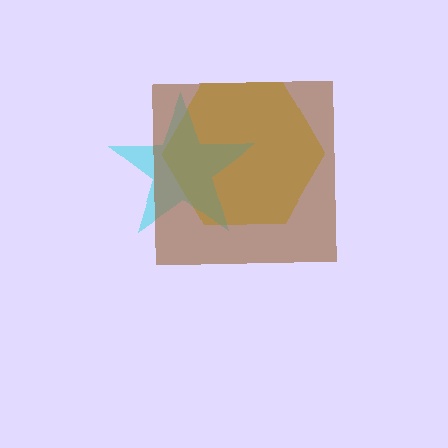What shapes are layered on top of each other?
The layered shapes are: a yellow hexagon, a cyan star, a brown square.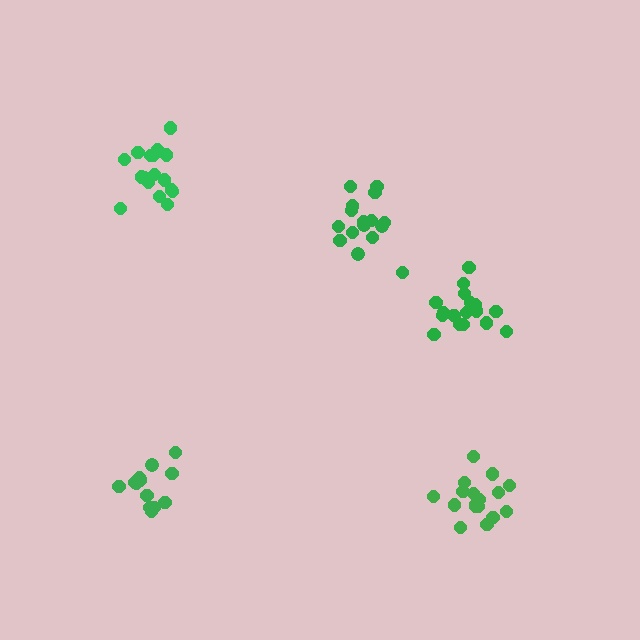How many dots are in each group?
Group 1: 16 dots, Group 2: 17 dots, Group 3: 17 dots, Group 4: 14 dots, Group 5: 17 dots (81 total).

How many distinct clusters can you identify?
There are 5 distinct clusters.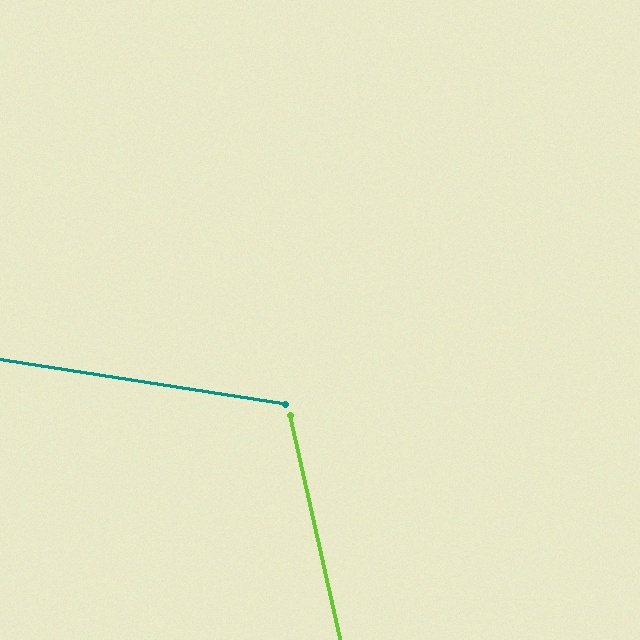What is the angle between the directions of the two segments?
Approximately 68 degrees.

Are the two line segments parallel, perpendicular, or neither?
Neither parallel nor perpendicular — they differ by about 68°.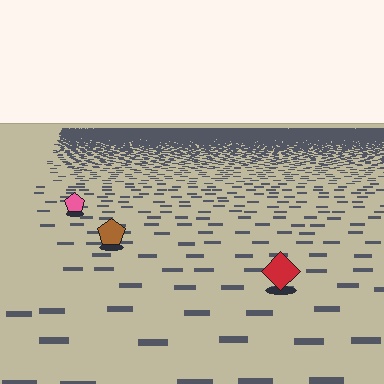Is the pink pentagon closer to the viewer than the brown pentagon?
No. The brown pentagon is closer — you can tell from the texture gradient: the ground texture is coarser near it.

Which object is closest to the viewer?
The red diamond is closest. The texture marks near it are larger and more spread out.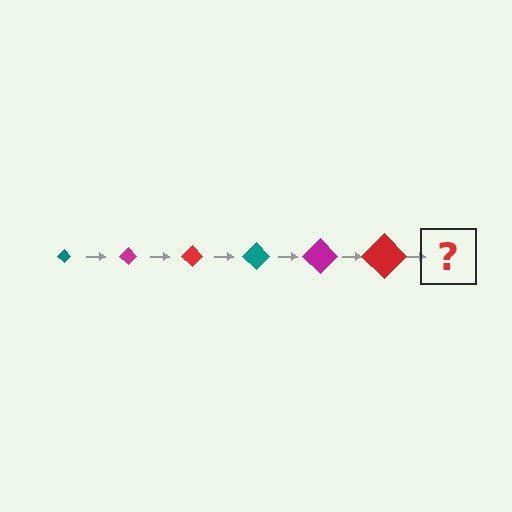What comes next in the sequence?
The next element should be a teal diamond, larger than the previous one.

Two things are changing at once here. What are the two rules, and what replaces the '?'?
The two rules are that the diamond grows larger each step and the color cycles through teal, magenta, and red. The '?' should be a teal diamond, larger than the previous one.